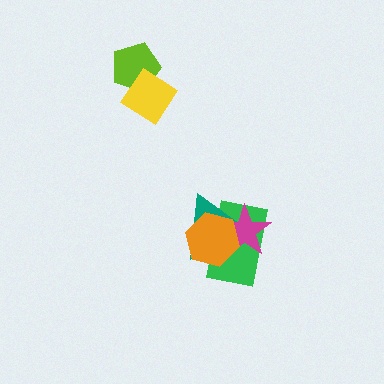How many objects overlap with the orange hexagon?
3 objects overlap with the orange hexagon.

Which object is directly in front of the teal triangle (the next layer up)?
The magenta star is directly in front of the teal triangle.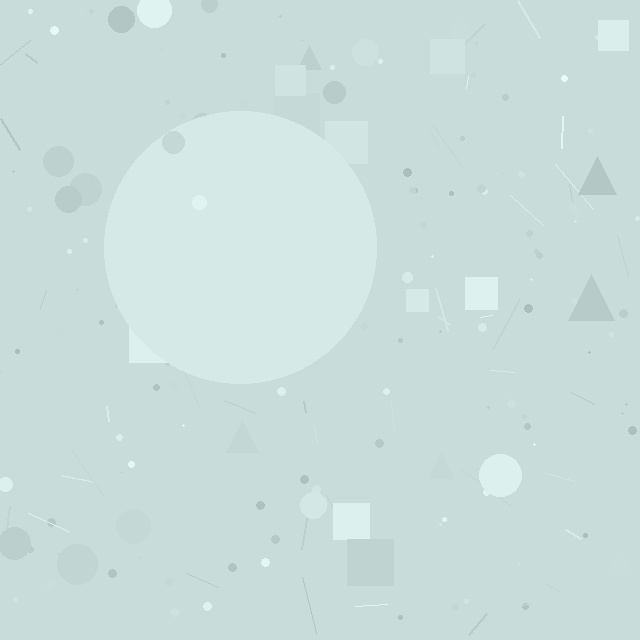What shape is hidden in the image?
A circle is hidden in the image.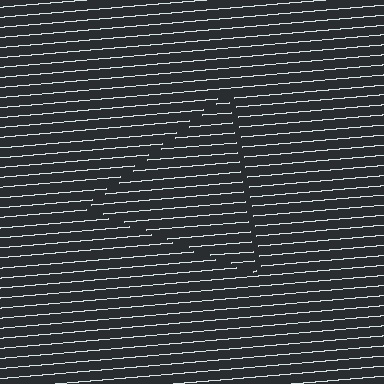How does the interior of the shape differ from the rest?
The interior of the shape contains the same grating, shifted by half a period — the contour is defined by the phase discontinuity where line-ends from the inner and outer gratings abut.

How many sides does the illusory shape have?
3 sides — the line-ends trace a triangle.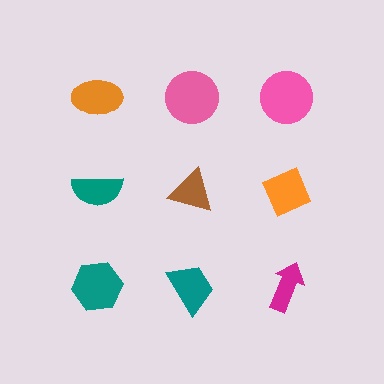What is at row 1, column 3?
A pink circle.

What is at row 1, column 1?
An orange ellipse.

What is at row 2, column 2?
A brown triangle.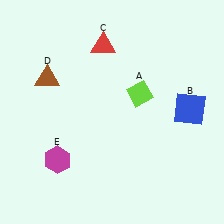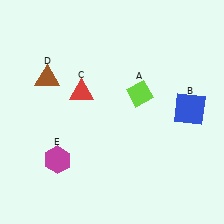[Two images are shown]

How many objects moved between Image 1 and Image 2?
1 object moved between the two images.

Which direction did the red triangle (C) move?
The red triangle (C) moved down.